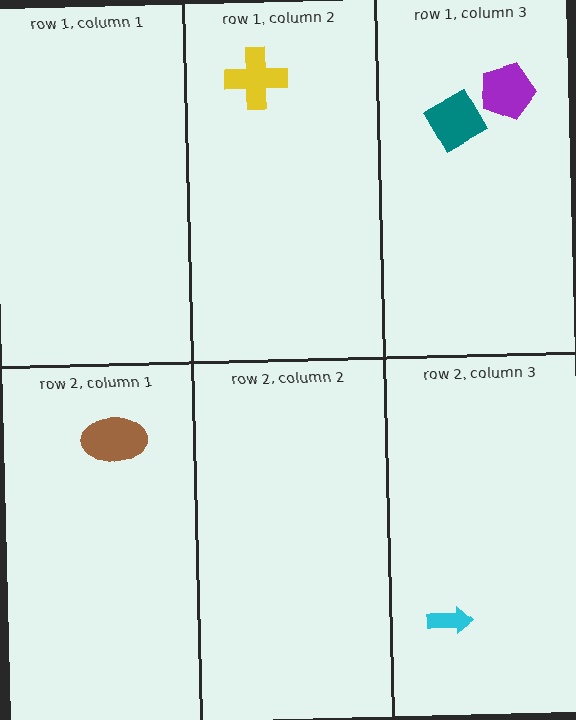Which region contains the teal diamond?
The row 1, column 3 region.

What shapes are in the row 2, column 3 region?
The cyan arrow.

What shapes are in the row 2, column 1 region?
The brown ellipse.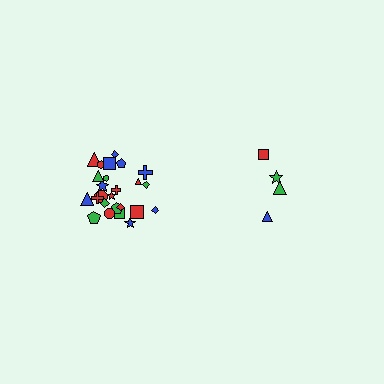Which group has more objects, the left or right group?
The left group.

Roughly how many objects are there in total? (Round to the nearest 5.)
Roughly 30 objects in total.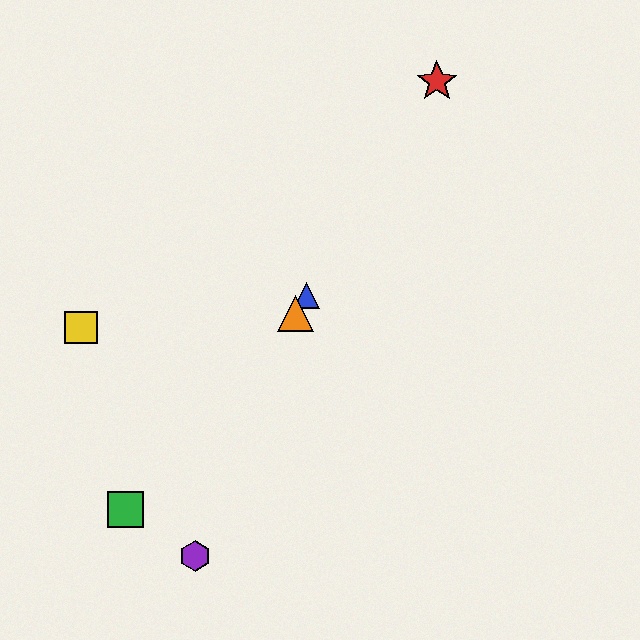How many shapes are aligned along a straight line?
3 shapes (the red star, the blue triangle, the orange triangle) are aligned along a straight line.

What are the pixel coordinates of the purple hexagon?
The purple hexagon is at (195, 556).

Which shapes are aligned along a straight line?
The red star, the blue triangle, the orange triangle are aligned along a straight line.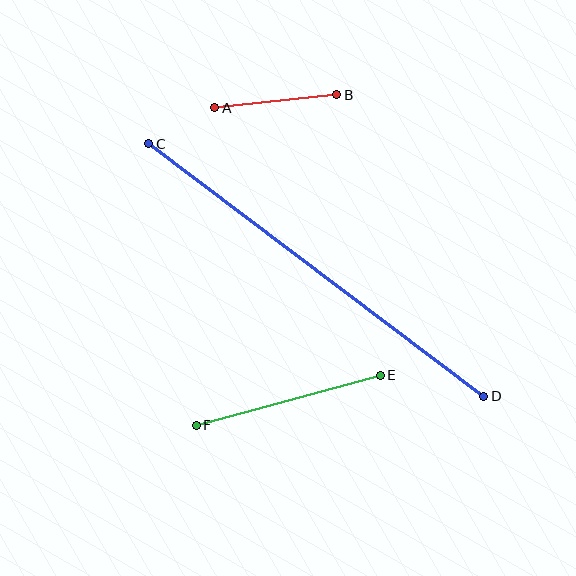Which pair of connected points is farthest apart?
Points C and D are farthest apart.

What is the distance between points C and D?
The distance is approximately 419 pixels.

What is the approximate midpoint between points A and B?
The midpoint is at approximately (276, 101) pixels.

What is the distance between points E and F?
The distance is approximately 191 pixels.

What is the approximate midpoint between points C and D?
The midpoint is at approximately (316, 270) pixels.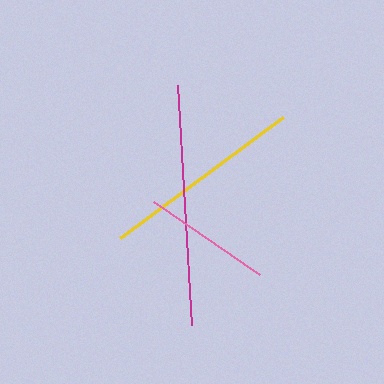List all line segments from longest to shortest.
From longest to shortest: magenta, yellow, pink.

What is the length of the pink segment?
The pink segment is approximately 129 pixels long.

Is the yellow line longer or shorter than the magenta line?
The magenta line is longer than the yellow line.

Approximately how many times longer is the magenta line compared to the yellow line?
The magenta line is approximately 1.2 times the length of the yellow line.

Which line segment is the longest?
The magenta line is the longest at approximately 241 pixels.